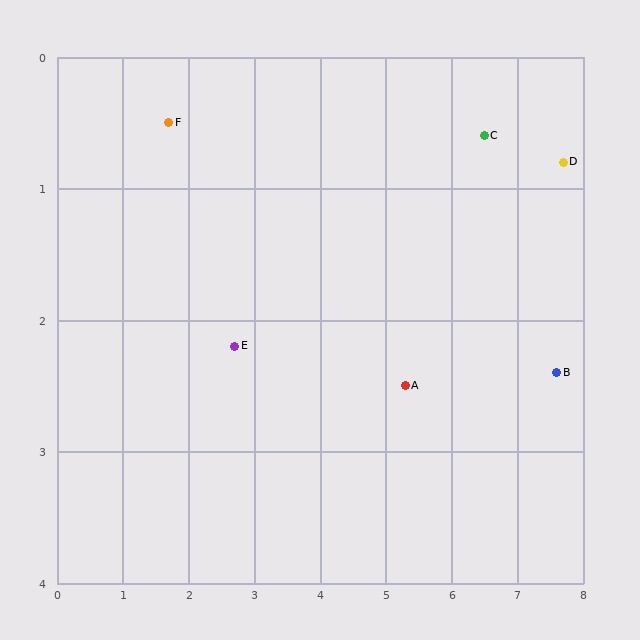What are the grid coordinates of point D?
Point D is at approximately (7.7, 0.8).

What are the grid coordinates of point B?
Point B is at approximately (7.6, 2.4).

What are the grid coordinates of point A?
Point A is at approximately (5.3, 2.5).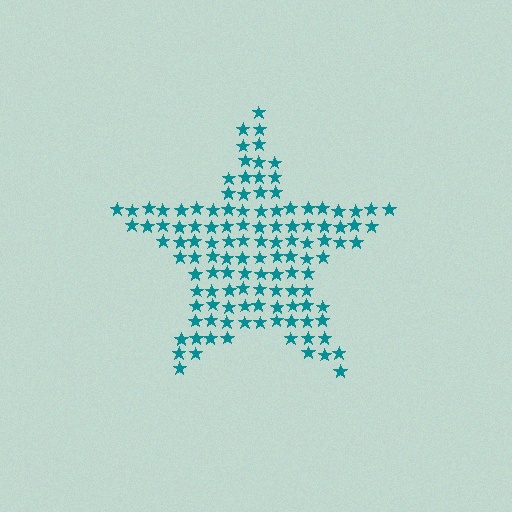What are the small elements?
The small elements are stars.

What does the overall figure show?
The overall figure shows a star.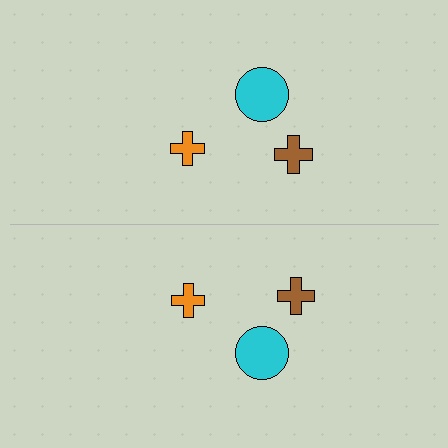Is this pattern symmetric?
Yes, this pattern has bilateral (reflection) symmetry.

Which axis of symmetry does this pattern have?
The pattern has a horizontal axis of symmetry running through the center of the image.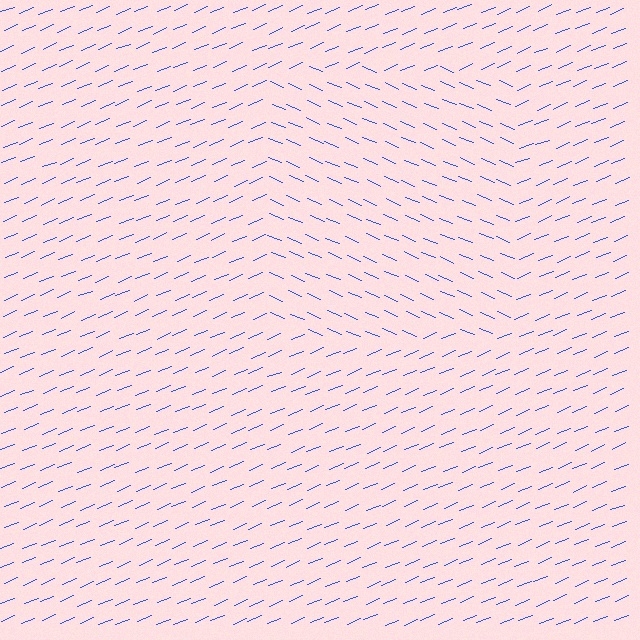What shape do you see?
I see a rectangle.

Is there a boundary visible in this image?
Yes, there is a texture boundary formed by a change in line orientation.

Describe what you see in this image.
The image is filled with small blue line segments. A rectangle region in the image has lines oriented differently from the surrounding lines, creating a visible texture boundary.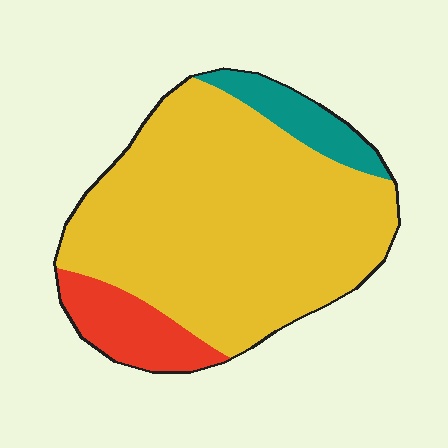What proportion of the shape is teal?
Teal takes up about one tenth (1/10) of the shape.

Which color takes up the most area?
Yellow, at roughly 80%.